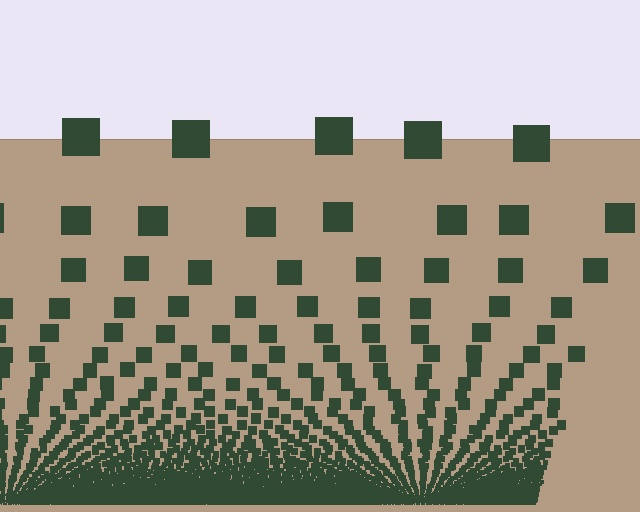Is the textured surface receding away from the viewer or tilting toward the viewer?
The surface appears to tilt toward the viewer. Texture elements get larger and sparser toward the top.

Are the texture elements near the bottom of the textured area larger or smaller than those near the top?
Smaller. The gradient is inverted — elements near the bottom are smaller and denser.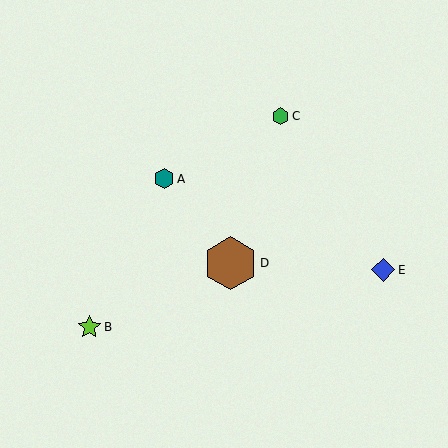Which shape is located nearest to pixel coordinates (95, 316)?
The lime star (labeled B) at (89, 327) is nearest to that location.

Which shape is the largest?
The brown hexagon (labeled D) is the largest.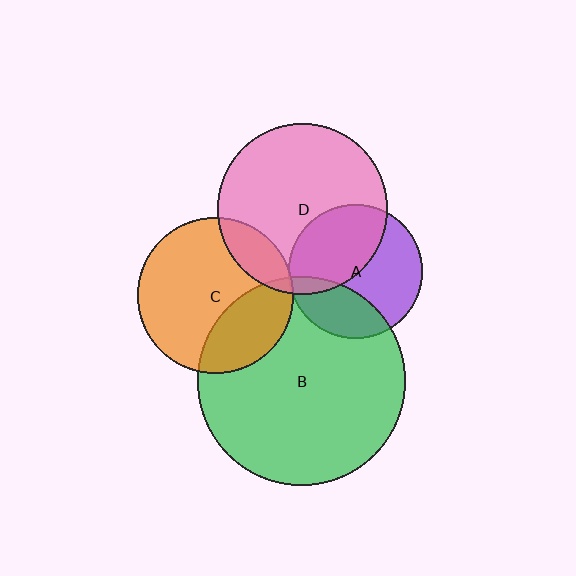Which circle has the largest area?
Circle B (green).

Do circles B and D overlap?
Yes.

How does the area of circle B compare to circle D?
Approximately 1.5 times.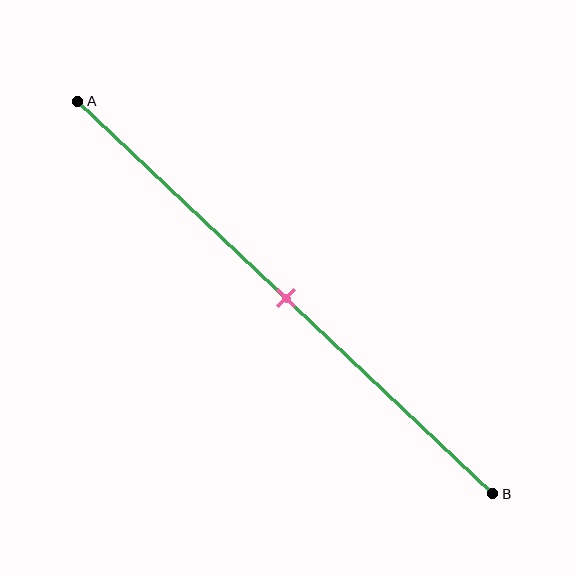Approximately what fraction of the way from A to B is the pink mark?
The pink mark is approximately 50% of the way from A to B.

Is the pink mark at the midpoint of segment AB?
Yes, the mark is approximately at the midpoint.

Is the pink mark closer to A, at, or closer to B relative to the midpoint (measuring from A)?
The pink mark is approximately at the midpoint of segment AB.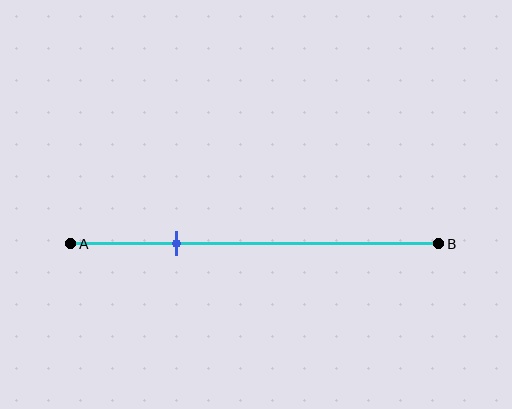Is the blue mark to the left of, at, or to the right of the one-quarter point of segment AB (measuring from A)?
The blue mark is to the right of the one-quarter point of segment AB.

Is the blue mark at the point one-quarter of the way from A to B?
No, the mark is at about 30% from A, not at the 25% one-quarter point.